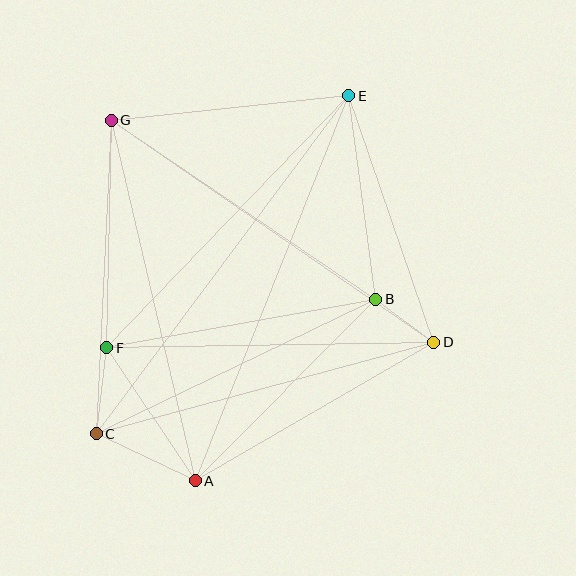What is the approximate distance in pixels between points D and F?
The distance between D and F is approximately 327 pixels.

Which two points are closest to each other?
Points B and D are closest to each other.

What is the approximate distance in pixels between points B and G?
The distance between B and G is approximately 319 pixels.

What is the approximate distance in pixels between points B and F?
The distance between B and F is approximately 274 pixels.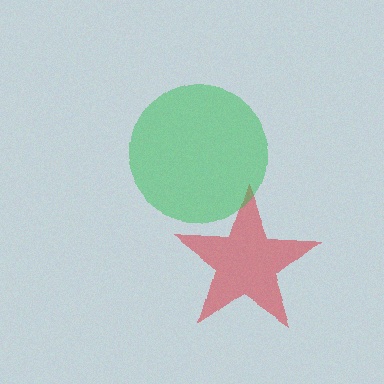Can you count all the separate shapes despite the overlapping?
Yes, there are 2 separate shapes.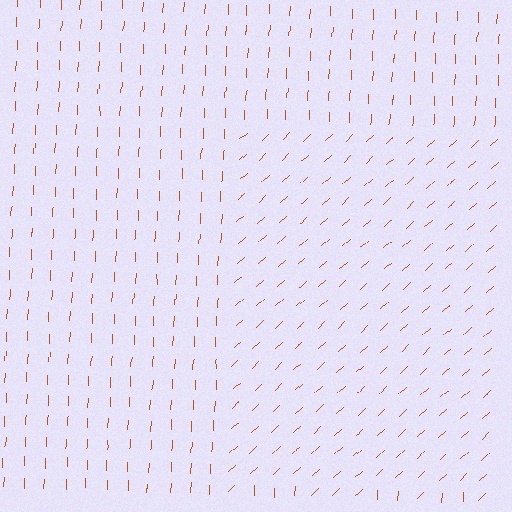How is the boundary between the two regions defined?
The boundary is defined purely by a change in line orientation (approximately 45 degrees difference). All lines are the same color and thickness.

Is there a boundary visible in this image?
Yes, there is a texture boundary formed by a change in line orientation.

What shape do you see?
I see a rectangle.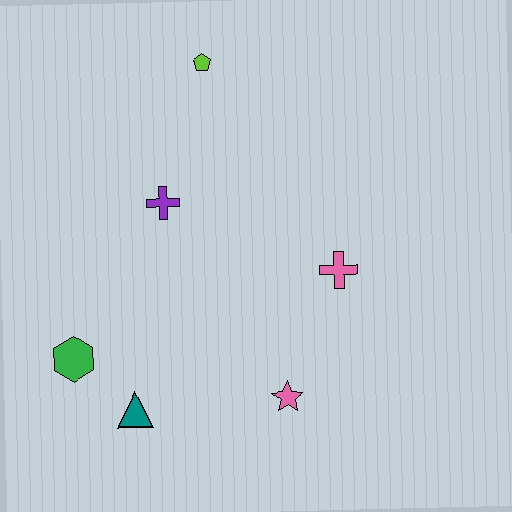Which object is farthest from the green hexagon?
The lime pentagon is farthest from the green hexagon.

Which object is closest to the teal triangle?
The green hexagon is closest to the teal triangle.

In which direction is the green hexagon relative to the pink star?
The green hexagon is to the left of the pink star.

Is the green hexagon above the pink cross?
No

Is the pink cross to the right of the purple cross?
Yes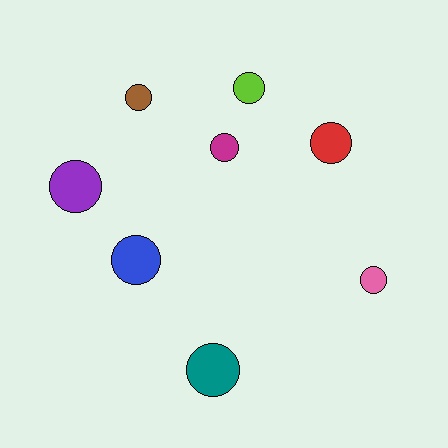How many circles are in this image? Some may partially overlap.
There are 8 circles.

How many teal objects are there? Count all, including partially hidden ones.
There is 1 teal object.